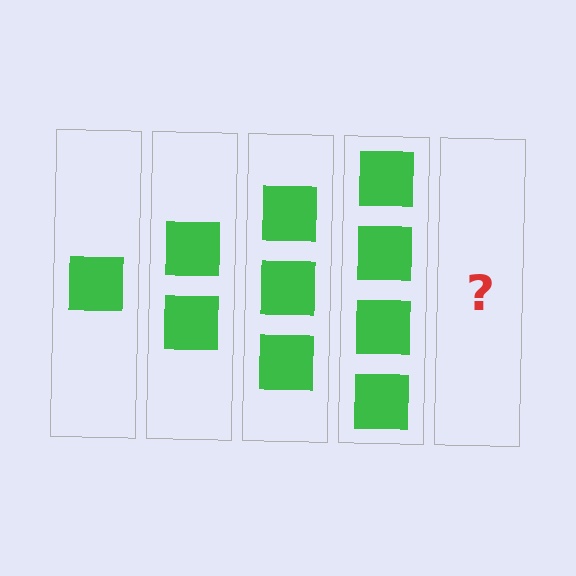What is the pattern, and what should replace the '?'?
The pattern is that each step adds one more square. The '?' should be 5 squares.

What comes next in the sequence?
The next element should be 5 squares.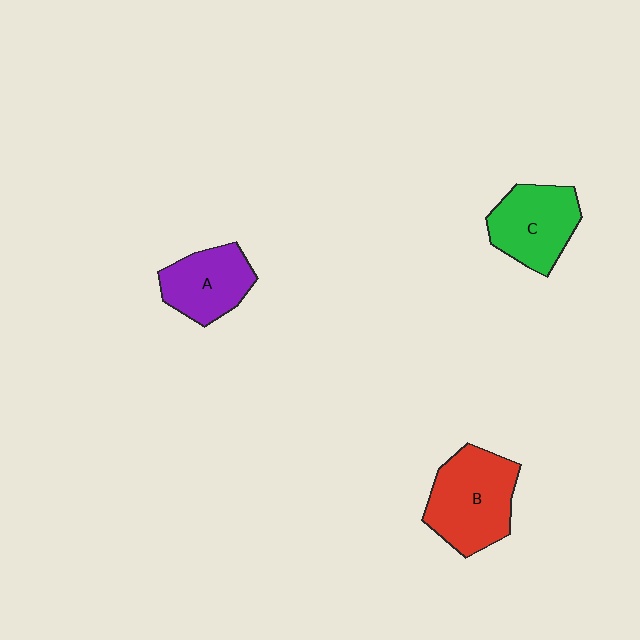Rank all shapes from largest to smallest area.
From largest to smallest: B (red), C (green), A (purple).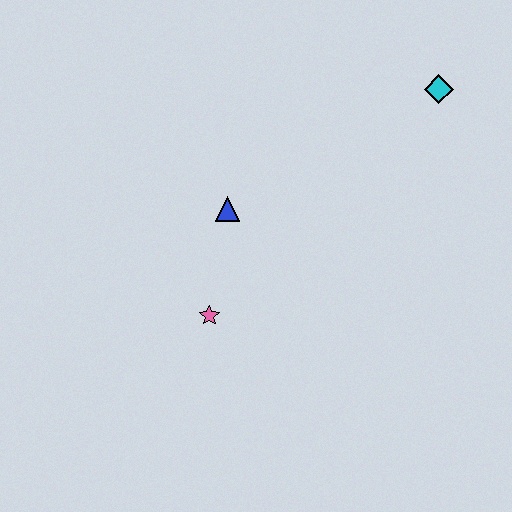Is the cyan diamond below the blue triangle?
No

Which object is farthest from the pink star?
The cyan diamond is farthest from the pink star.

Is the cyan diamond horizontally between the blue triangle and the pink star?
No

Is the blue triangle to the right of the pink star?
Yes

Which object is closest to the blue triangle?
The pink star is closest to the blue triangle.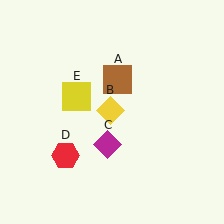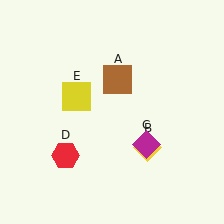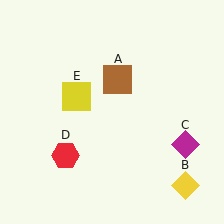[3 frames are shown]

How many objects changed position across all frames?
2 objects changed position: yellow diamond (object B), magenta diamond (object C).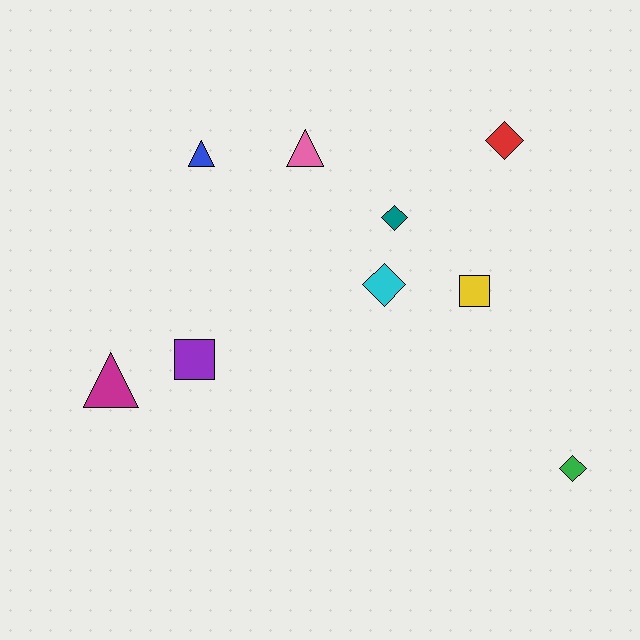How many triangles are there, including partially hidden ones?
There are 3 triangles.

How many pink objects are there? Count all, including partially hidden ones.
There is 1 pink object.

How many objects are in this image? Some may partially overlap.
There are 9 objects.